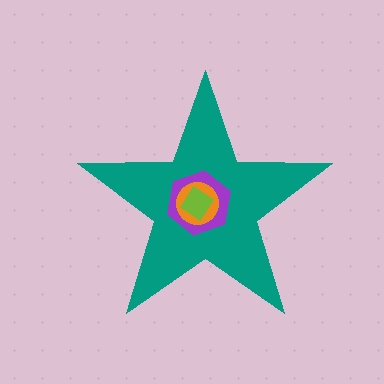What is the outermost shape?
The teal star.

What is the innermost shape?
The lime diamond.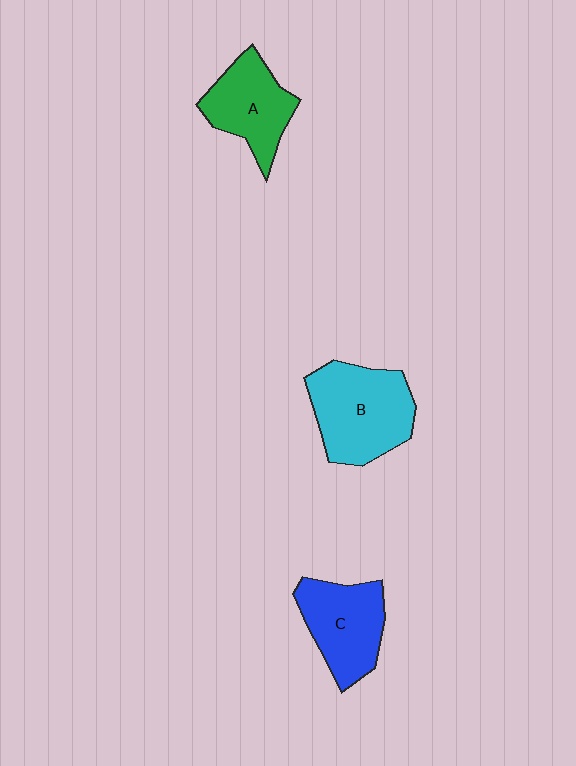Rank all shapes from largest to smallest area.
From largest to smallest: B (cyan), C (blue), A (green).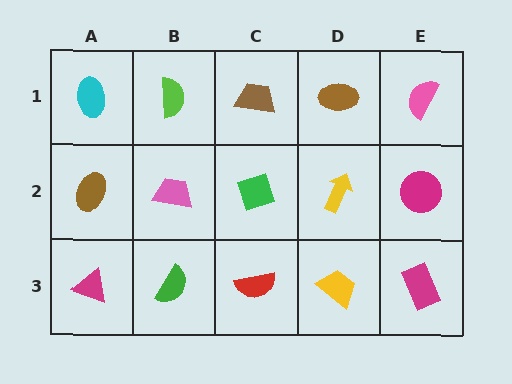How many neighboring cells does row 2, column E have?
3.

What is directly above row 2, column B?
A lime semicircle.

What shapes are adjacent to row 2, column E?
A pink semicircle (row 1, column E), a magenta rectangle (row 3, column E), a yellow arrow (row 2, column D).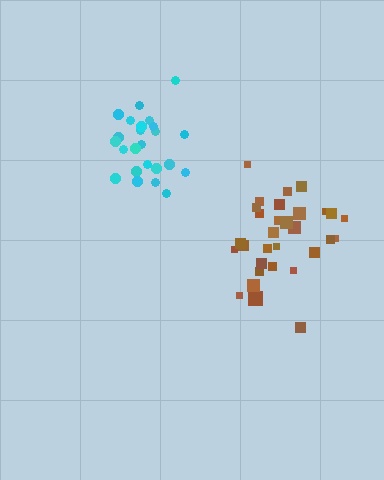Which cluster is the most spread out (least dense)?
Brown.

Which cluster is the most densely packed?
Cyan.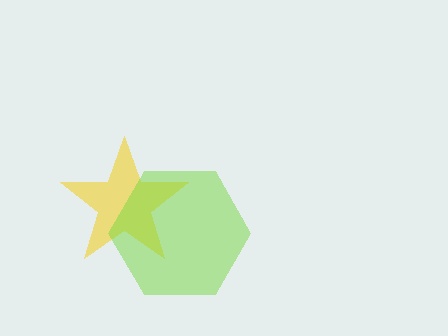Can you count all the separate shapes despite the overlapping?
Yes, there are 2 separate shapes.